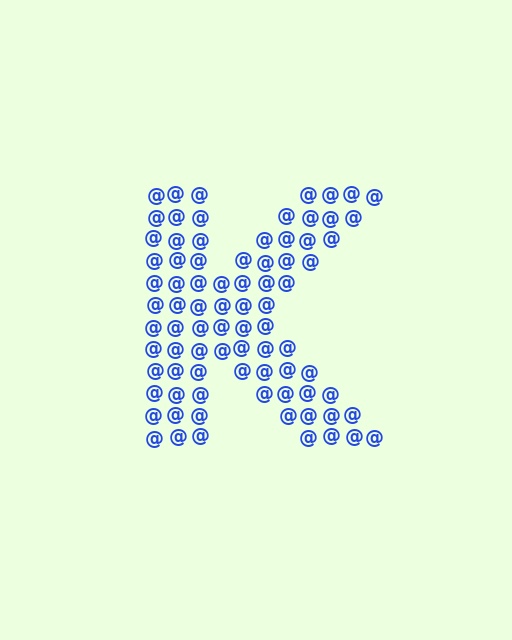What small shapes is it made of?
It is made of small at signs.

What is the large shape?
The large shape is the letter K.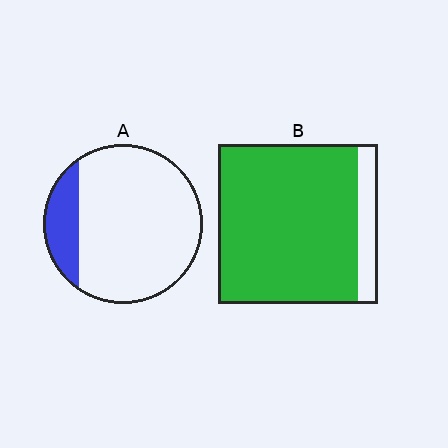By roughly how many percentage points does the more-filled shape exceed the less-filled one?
By roughly 70 percentage points (B over A).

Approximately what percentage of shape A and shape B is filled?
A is approximately 15% and B is approximately 90%.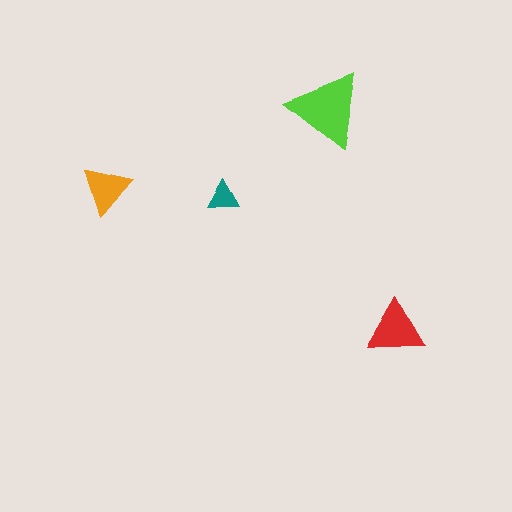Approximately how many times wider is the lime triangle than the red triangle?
About 1.5 times wider.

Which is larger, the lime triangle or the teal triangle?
The lime one.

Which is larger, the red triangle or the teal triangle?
The red one.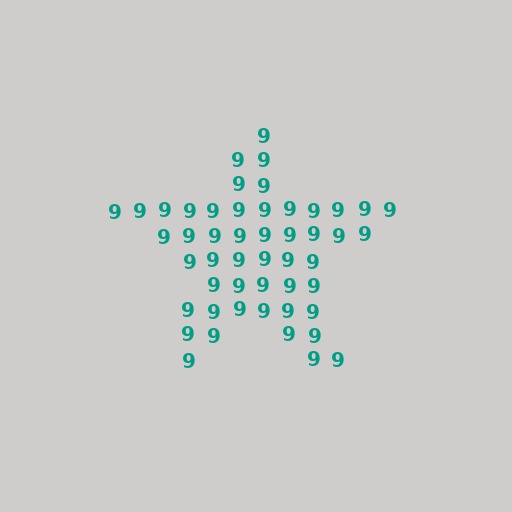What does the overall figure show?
The overall figure shows a star.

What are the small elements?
The small elements are digit 9's.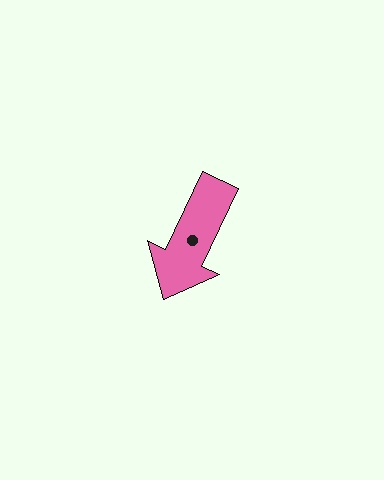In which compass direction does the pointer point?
Southwest.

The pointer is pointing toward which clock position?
Roughly 7 o'clock.